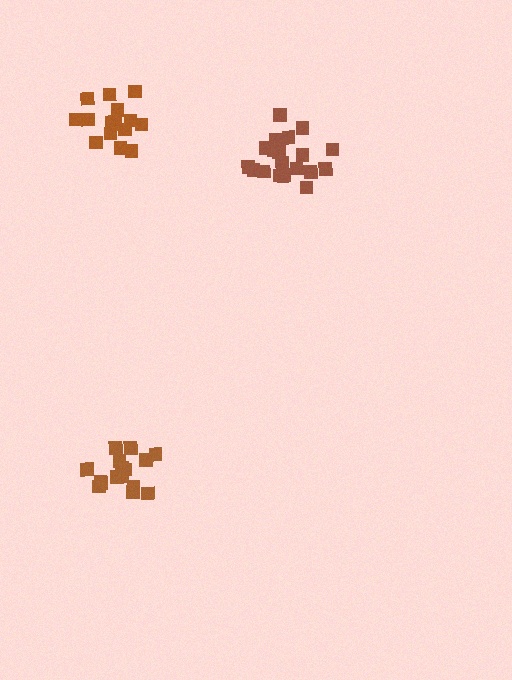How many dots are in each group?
Group 1: 16 dots, Group 2: 19 dots, Group 3: 16 dots (51 total).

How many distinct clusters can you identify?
There are 3 distinct clusters.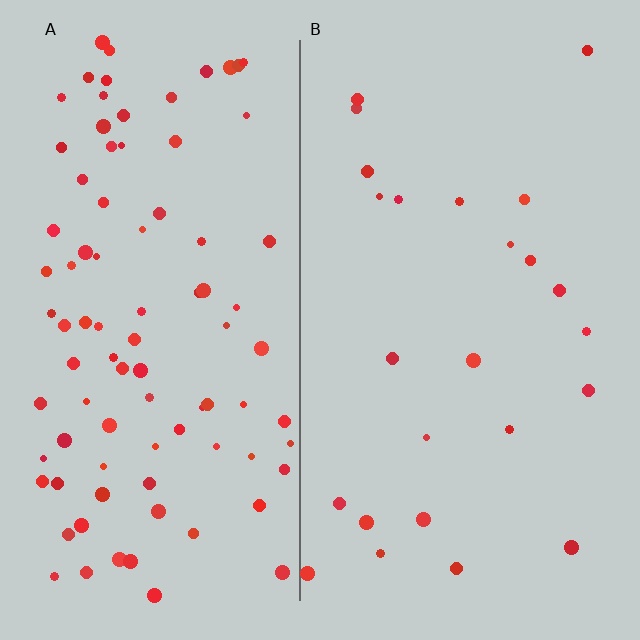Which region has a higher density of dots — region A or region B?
A (the left).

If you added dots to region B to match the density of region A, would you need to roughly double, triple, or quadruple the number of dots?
Approximately quadruple.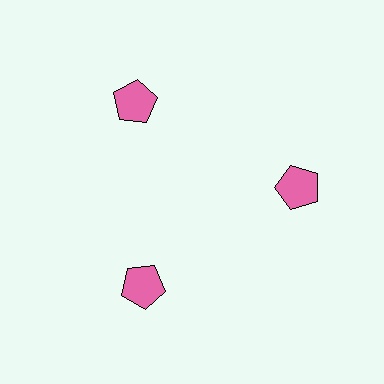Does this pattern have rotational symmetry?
Yes, this pattern has 3-fold rotational symmetry. It looks the same after rotating 120 degrees around the center.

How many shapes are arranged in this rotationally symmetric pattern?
There are 3 shapes, arranged in 3 groups of 1.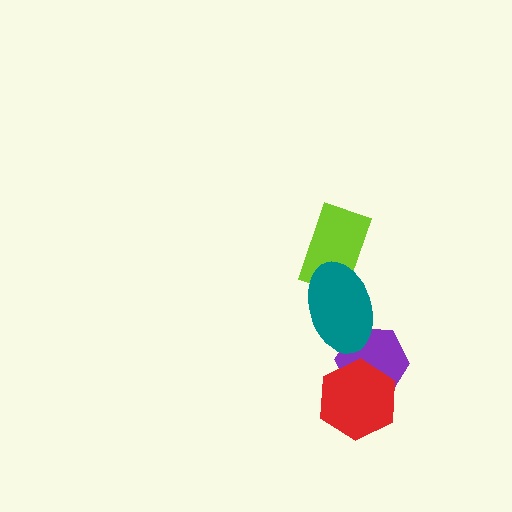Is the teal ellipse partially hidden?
No, no other shape covers it.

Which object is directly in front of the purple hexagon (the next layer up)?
The red hexagon is directly in front of the purple hexagon.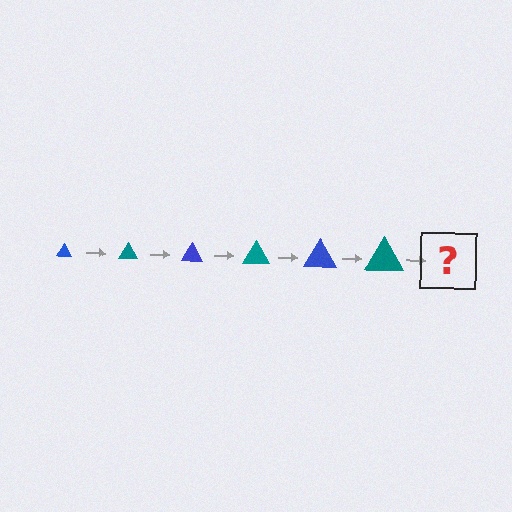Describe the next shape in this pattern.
It should be a blue triangle, larger than the previous one.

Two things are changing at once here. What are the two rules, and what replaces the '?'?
The two rules are that the triangle grows larger each step and the color cycles through blue and teal. The '?' should be a blue triangle, larger than the previous one.